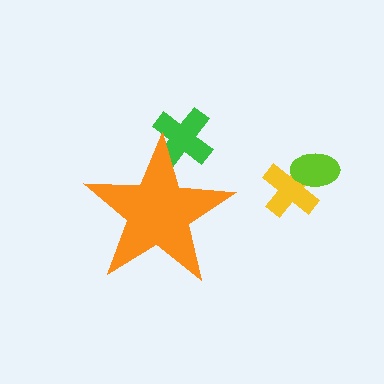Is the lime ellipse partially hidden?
No, the lime ellipse is fully visible.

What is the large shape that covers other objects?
An orange star.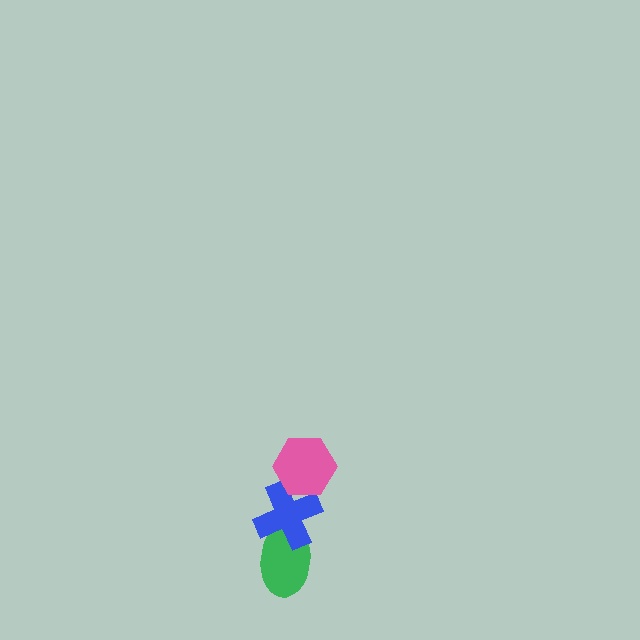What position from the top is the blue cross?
The blue cross is 2nd from the top.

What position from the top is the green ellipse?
The green ellipse is 3rd from the top.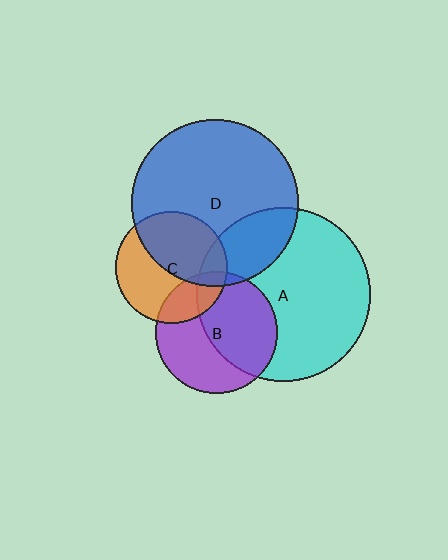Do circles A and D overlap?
Yes.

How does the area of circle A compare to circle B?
Approximately 2.0 times.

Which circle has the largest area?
Circle A (cyan).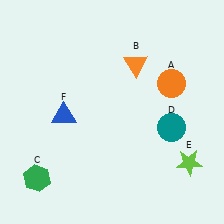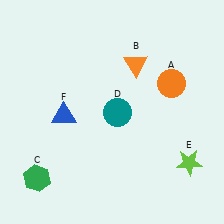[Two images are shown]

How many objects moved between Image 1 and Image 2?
1 object moved between the two images.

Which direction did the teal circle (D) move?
The teal circle (D) moved left.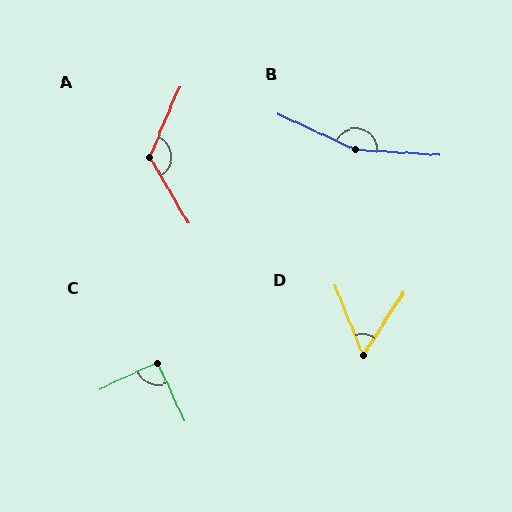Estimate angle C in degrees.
Approximately 89 degrees.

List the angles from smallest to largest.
D (55°), C (89°), A (126°), B (159°).